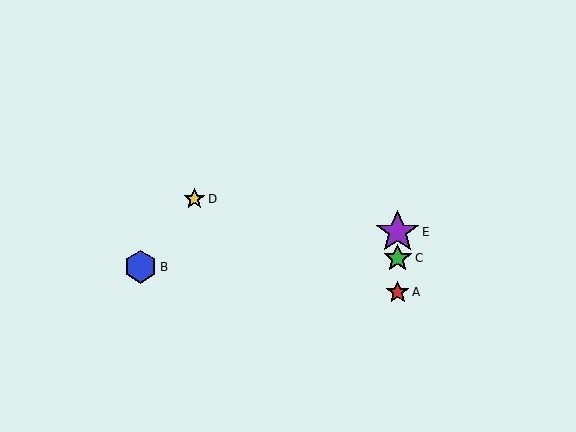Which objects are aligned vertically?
Objects A, C, E are aligned vertically.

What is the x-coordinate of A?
Object A is at x≈398.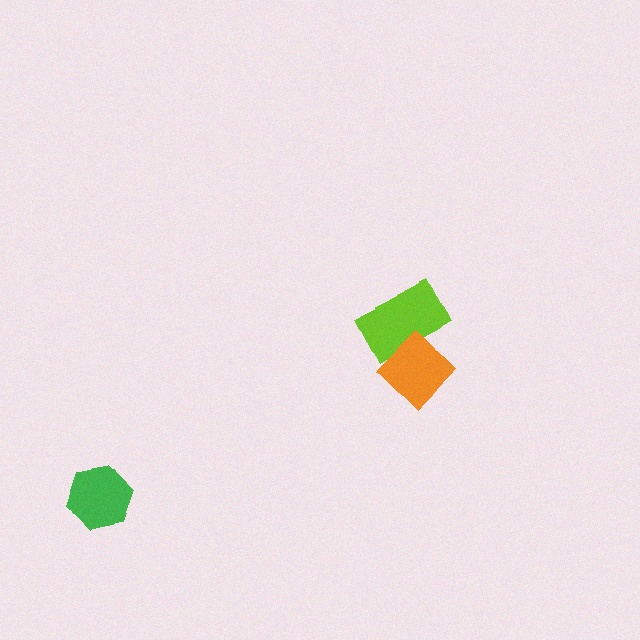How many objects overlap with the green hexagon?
0 objects overlap with the green hexagon.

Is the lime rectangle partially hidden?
Yes, it is partially covered by another shape.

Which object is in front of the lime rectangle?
The orange diamond is in front of the lime rectangle.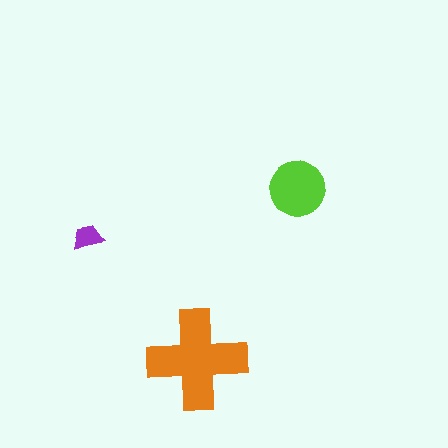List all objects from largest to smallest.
The orange cross, the lime circle, the purple trapezoid.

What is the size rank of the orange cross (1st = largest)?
1st.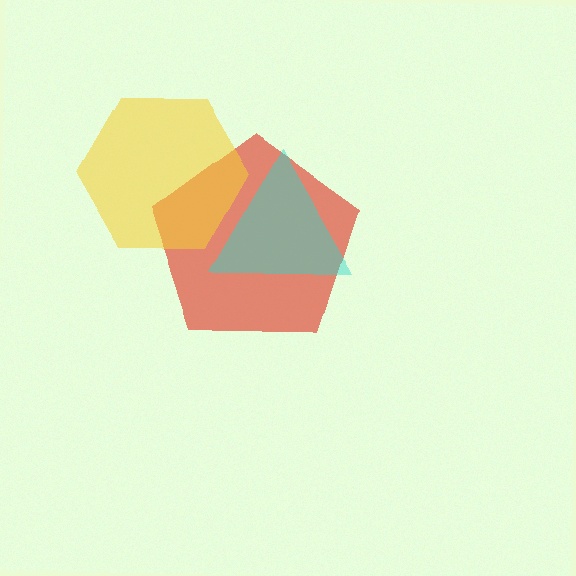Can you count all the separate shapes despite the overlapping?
Yes, there are 3 separate shapes.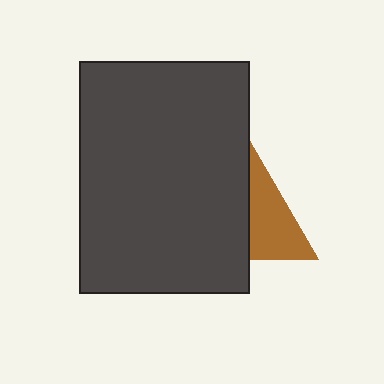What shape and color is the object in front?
The object in front is a dark gray rectangle.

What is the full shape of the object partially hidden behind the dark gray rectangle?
The partially hidden object is a brown triangle.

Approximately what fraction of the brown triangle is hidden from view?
Roughly 50% of the brown triangle is hidden behind the dark gray rectangle.